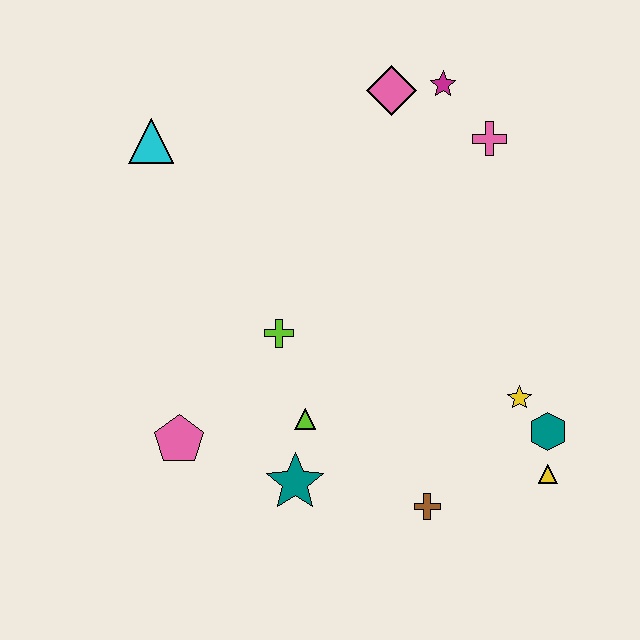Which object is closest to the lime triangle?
The teal star is closest to the lime triangle.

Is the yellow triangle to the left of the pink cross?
No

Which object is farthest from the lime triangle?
The magenta star is farthest from the lime triangle.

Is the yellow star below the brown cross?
No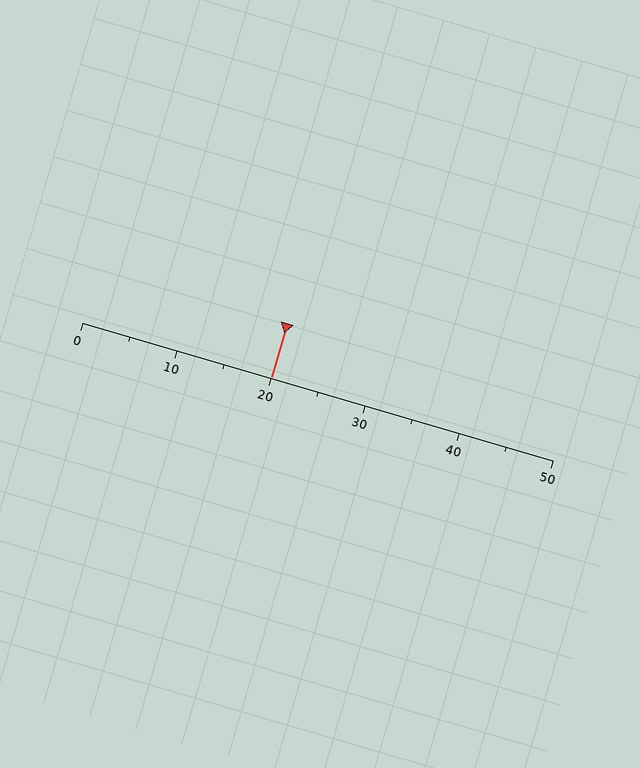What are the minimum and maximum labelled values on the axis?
The axis runs from 0 to 50.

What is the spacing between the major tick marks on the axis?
The major ticks are spaced 10 apart.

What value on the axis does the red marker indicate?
The marker indicates approximately 20.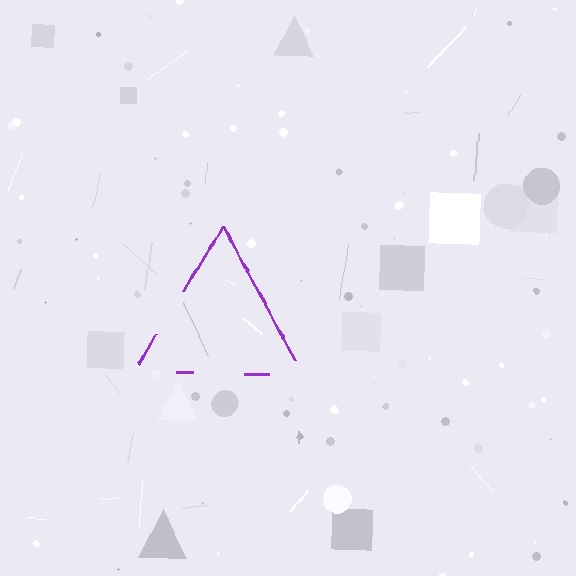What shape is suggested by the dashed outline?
The dashed outline suggests a triangle.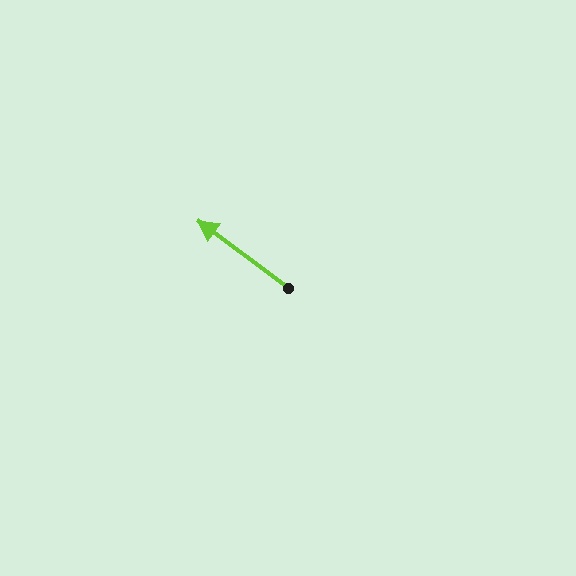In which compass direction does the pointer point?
Northwest.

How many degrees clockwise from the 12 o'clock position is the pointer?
Approximately 307 degrees.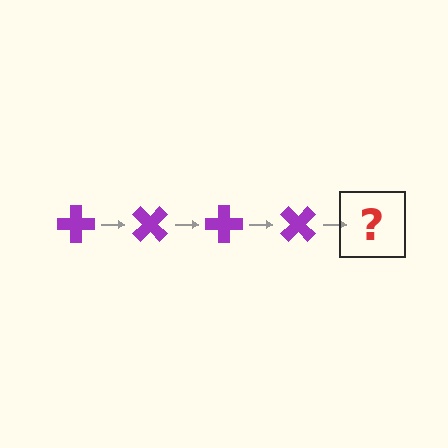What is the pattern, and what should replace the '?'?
The pattern is that the cross rotates 45 degrees each step. The '?' should be a purple cross rotated 180 degrees.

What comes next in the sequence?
The next element should be a purple cross rotated 180 degrees.